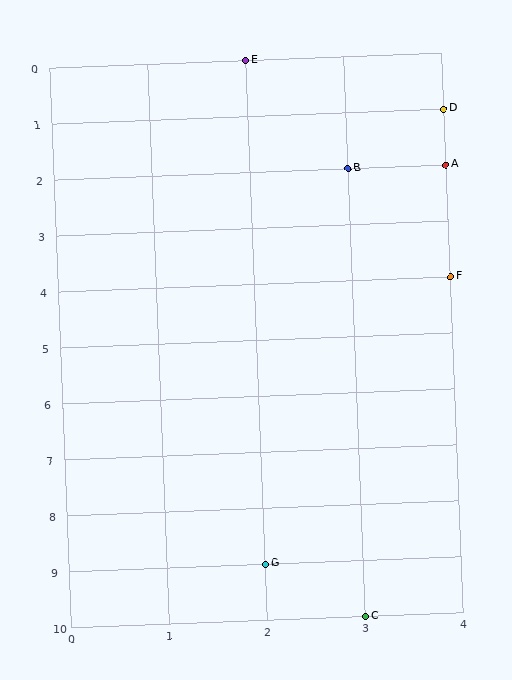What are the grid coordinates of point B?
Point B is at grid coordinates (3, 2).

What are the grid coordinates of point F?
Point F is at grid coordinates (4, 4).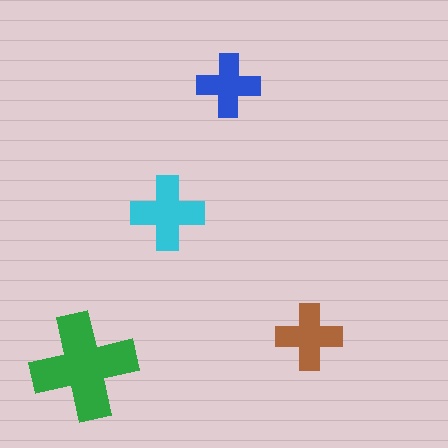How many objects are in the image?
There are 4 objects in the image.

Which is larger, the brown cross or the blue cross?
The brown one.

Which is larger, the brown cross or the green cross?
The green one.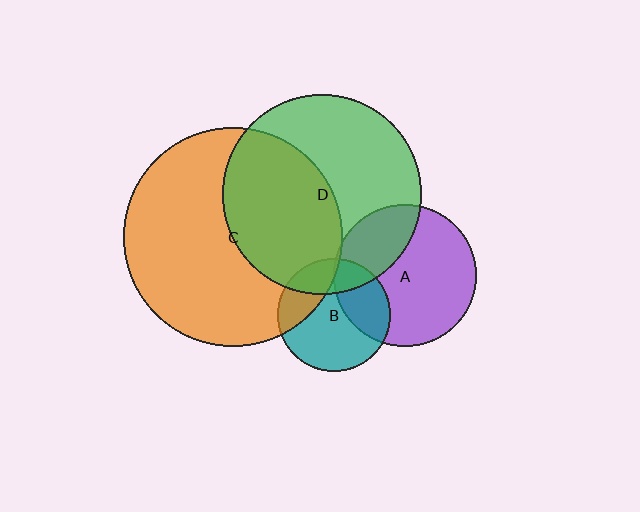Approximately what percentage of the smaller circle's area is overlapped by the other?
Approximately 5%.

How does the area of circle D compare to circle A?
Approximately 2.0 times.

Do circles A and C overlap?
Yes.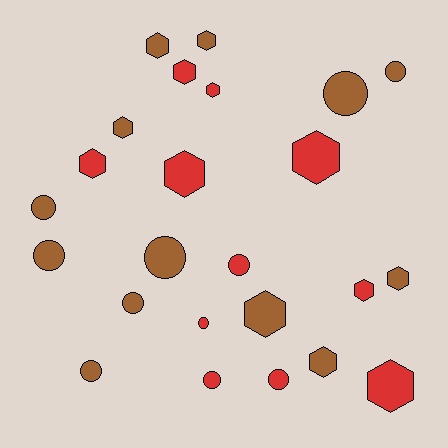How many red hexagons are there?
There are 7 red hexagons.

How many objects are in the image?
There are 24 objects.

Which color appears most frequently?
Brown, with 13 objects.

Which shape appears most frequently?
Hexagon, with 13 objects.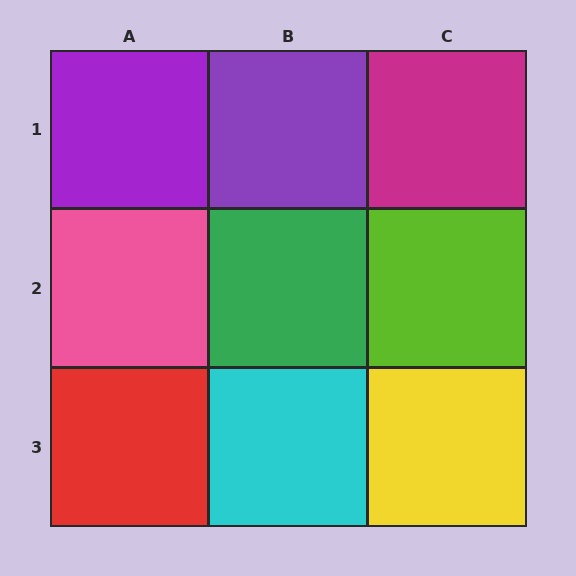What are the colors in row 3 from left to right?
Red, cyan, yellow.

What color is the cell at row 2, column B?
Green.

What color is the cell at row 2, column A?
Pink.